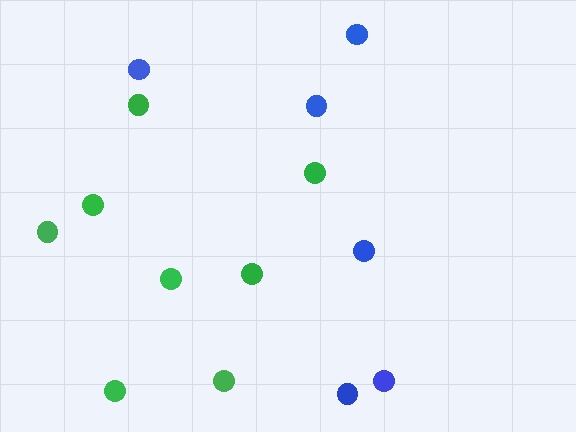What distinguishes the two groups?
There are 2 groups: one group of blue circles (6) and one group of green circles (8).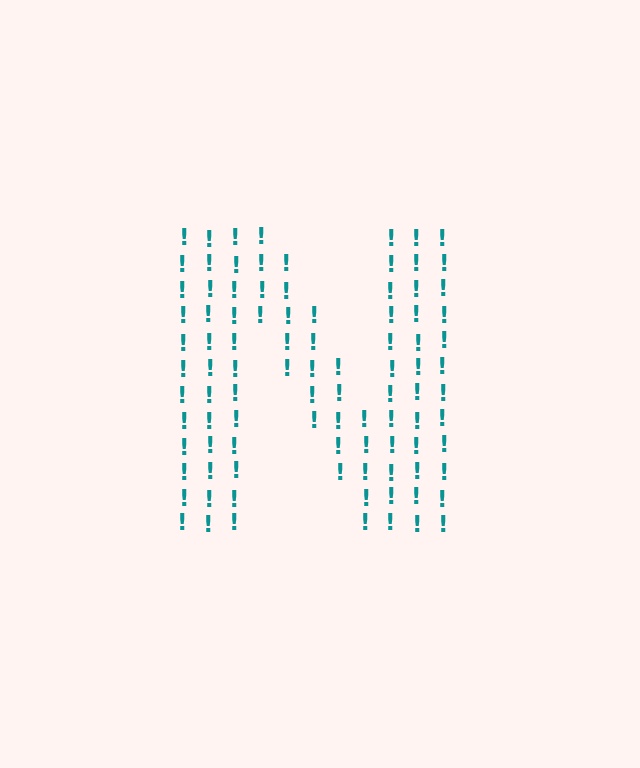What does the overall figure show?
The overall figure shows the letter N.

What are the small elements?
The small elements are exclamation marks.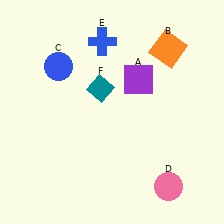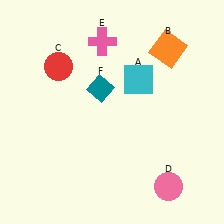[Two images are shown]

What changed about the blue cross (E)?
In Image 1, E is blue. In Image 2, it changed to pink.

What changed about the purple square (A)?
In Image 1, A is purple. In Image 2, it changed to cyan.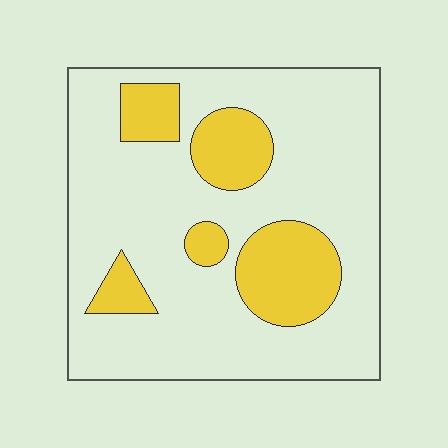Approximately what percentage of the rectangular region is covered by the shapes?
Approximately 20%.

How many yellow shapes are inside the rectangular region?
5.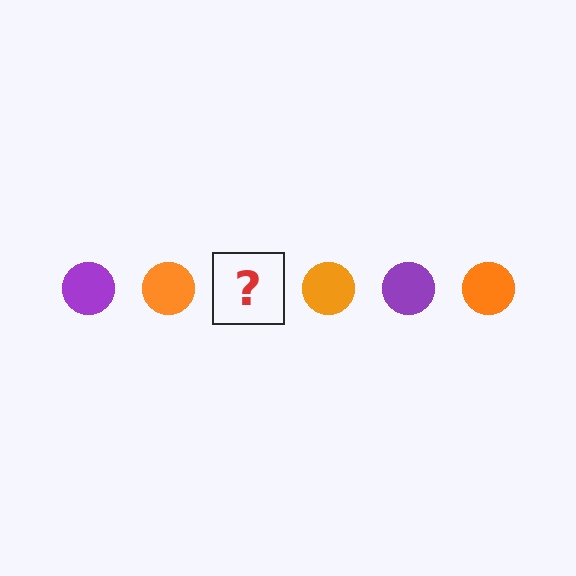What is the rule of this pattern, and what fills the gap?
The rule is that the pattern cycles through purple, orange circles. The gap should be filled with a purple circle.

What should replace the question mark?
The question mark should be replaced with a purple circle.